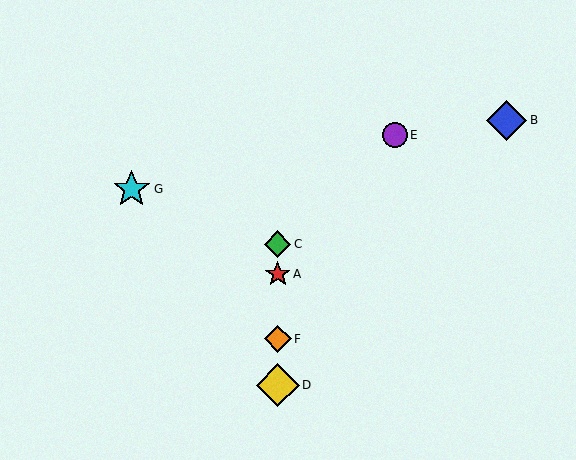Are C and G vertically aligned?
No, C is at x≈278 and G is at x≈132.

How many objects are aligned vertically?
4 objects (A, C, D, F) are aligned vertically.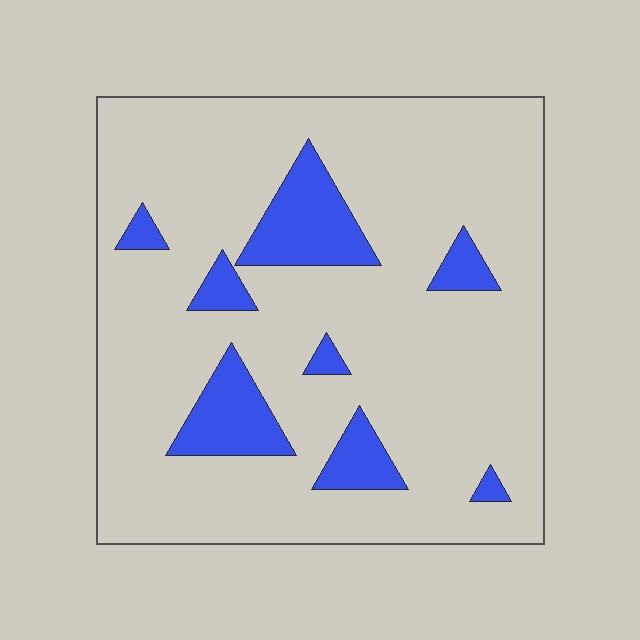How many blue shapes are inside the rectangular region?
8.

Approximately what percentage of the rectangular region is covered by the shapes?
Approximately 15%.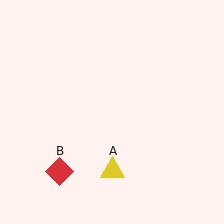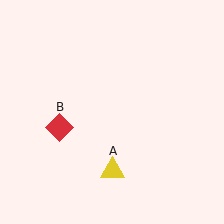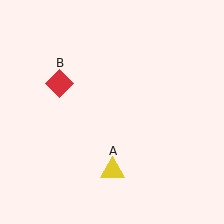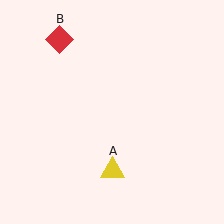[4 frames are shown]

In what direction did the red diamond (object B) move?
The red diamond (object B) moved up.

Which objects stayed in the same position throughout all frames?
Yellow triangle (object A) remained stationary.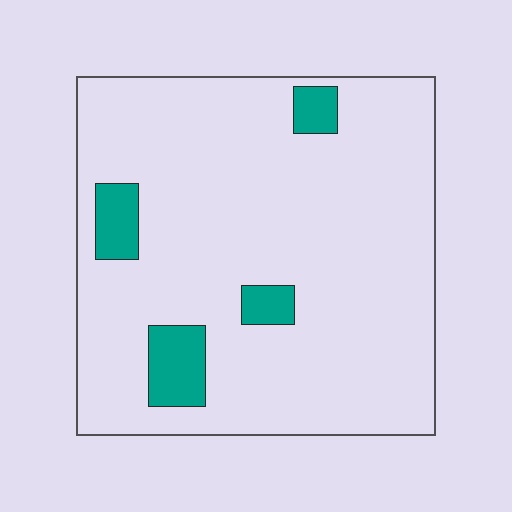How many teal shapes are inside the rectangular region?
4.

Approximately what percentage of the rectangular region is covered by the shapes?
Approximately 10%.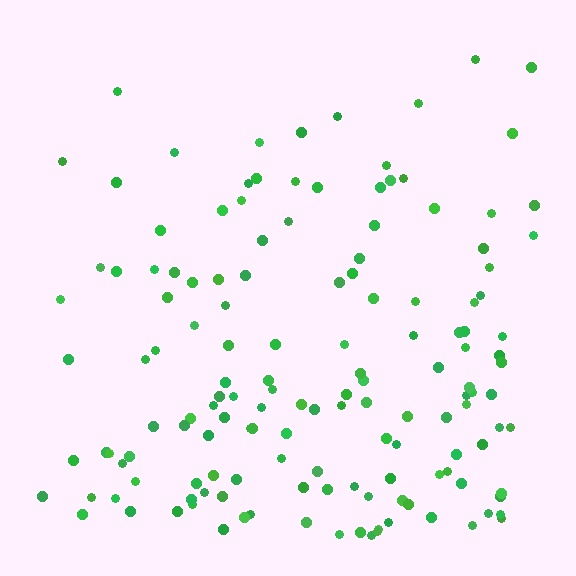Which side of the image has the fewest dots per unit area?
The top.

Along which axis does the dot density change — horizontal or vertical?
Vertical.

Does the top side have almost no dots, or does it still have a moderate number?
Still a moderate number, just noticeably fewer than the bottom.